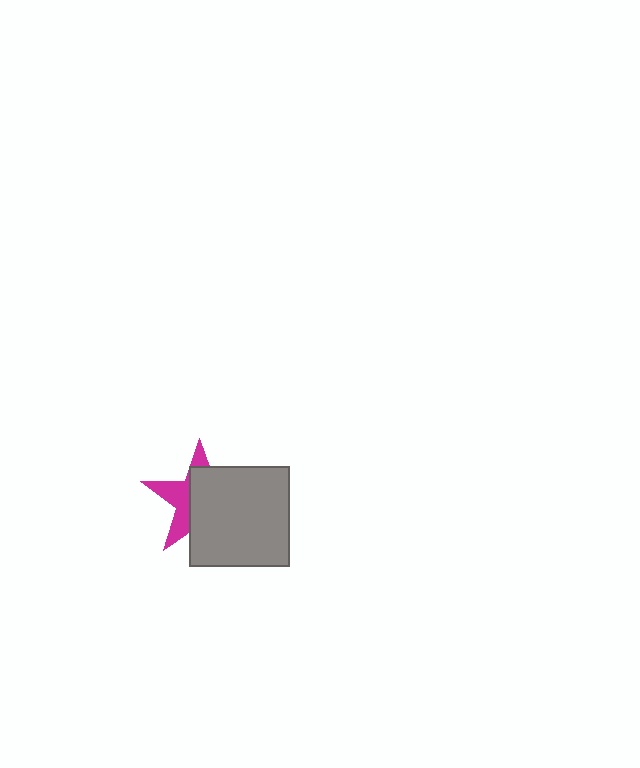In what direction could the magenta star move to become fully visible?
The magenta star could move toward the upper-left. That would shift it out from behind the gray square entirely.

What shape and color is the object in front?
The object in front is a gray square.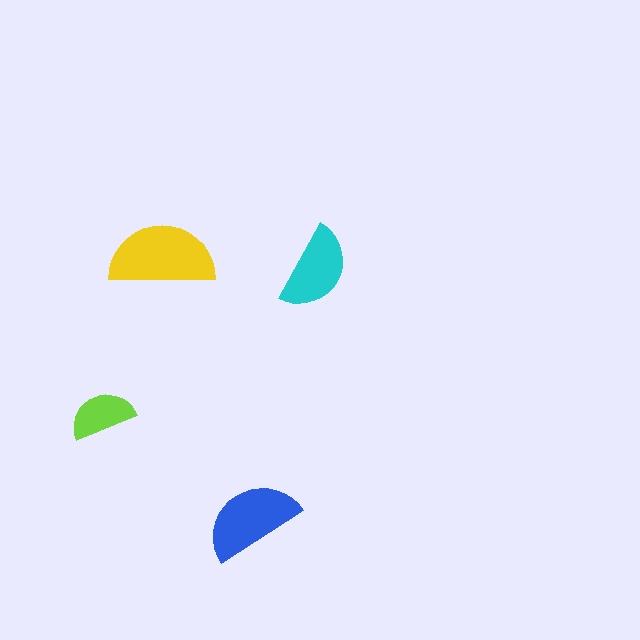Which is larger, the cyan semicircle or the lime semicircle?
The cyan one.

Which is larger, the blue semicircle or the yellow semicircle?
The yellow one.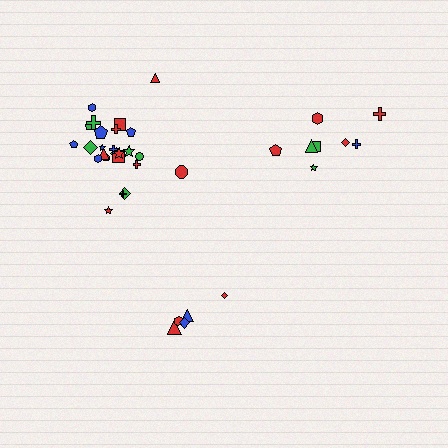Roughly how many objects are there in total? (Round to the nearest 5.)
Roughly 40 objects in total.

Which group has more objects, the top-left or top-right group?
The top-left group.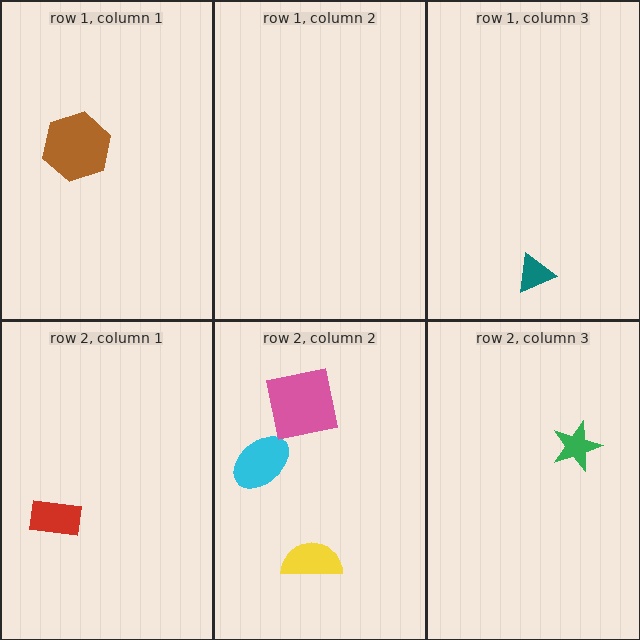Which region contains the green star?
The row 2, column 3 region.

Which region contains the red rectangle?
The row 2, column 1 region.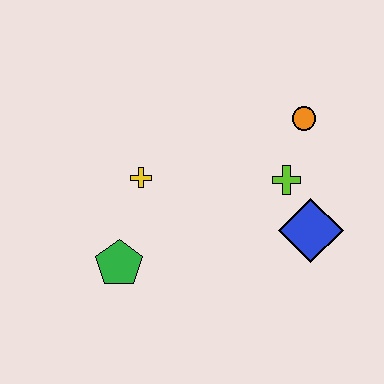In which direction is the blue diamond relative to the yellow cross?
The blue diamond is to the right of the yellow cross.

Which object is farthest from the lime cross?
The green pentagon is farthest from the lime cross.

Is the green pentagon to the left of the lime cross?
Yes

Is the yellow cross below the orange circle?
Yes